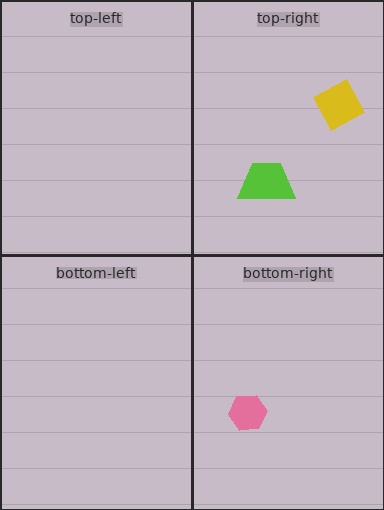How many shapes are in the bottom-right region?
1.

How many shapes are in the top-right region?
2.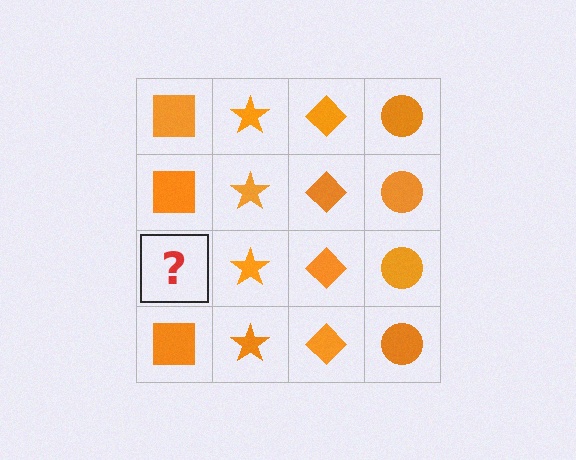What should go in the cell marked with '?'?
The missing cell should contain an orange square.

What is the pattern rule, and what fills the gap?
The rule is that each column has a consistent shape. The gap should be filled with an orange square.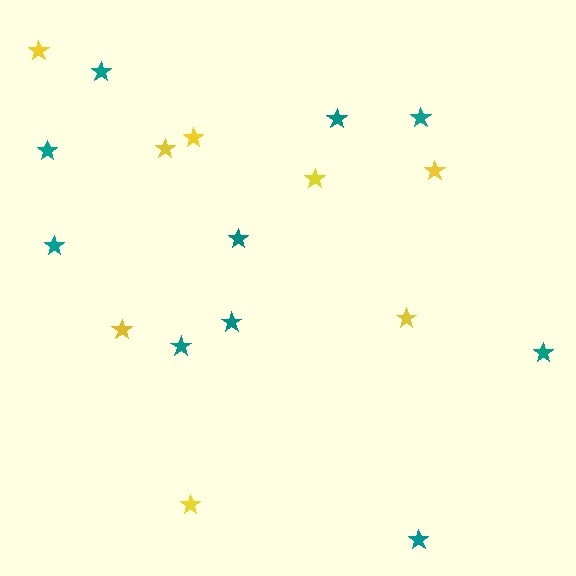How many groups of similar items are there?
There are 2 groups: one group of yellow stars (8) and one group of teal stars (10).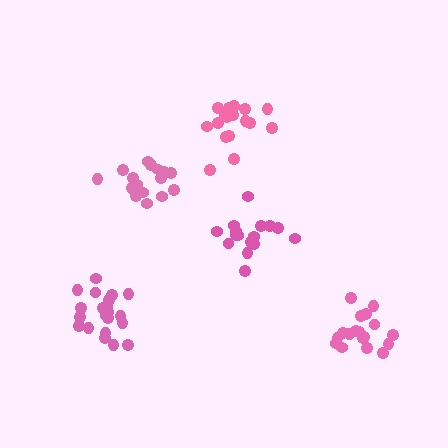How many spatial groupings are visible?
There are 5 spatial groupings.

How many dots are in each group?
Group 1: 16 dots, Group 2: 17 dots, Group 3: 16 dots, Group 4: 18 dots, Group 5: 21 dots (88 total).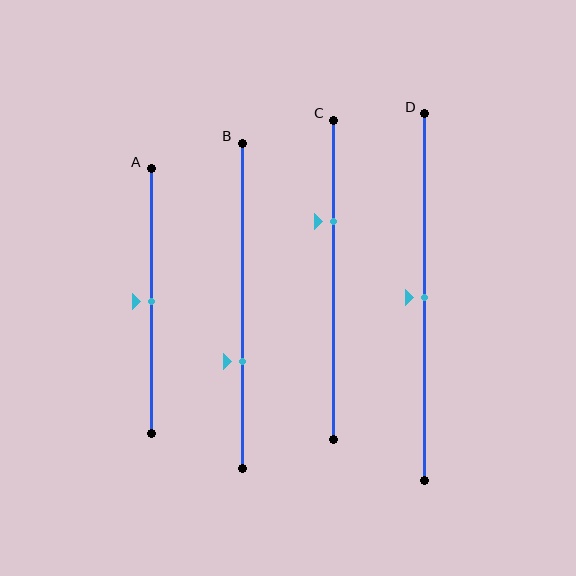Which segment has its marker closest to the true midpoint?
Segment A has its marker closest to the true midpoint.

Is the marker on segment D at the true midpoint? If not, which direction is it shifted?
Yes, the marker on segment D is at the true midpoint.